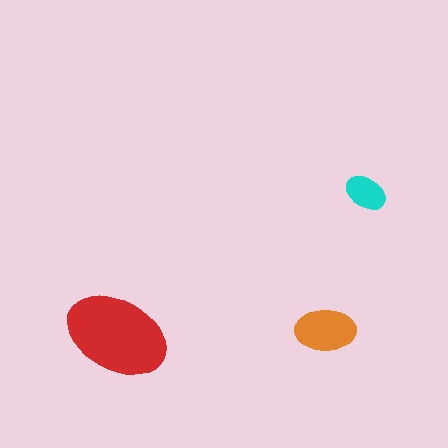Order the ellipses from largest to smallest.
the red one, the orange one, the cyan one.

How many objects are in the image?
There are 3 objects in the image.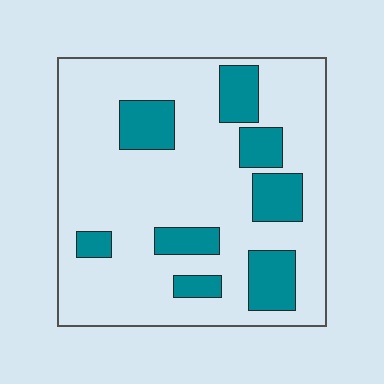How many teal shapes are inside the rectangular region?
8.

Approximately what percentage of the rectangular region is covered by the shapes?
Approximately 20%.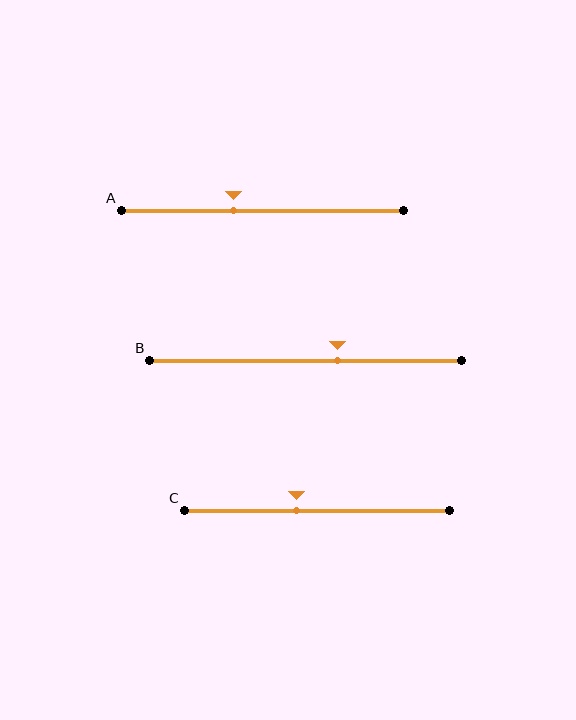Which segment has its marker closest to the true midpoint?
Segment C has its marker closest to the true midpoint.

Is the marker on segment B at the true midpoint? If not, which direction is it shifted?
No, the marker on segment B is shifted to the right by about 10% of the segment length.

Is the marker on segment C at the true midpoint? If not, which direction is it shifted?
No, the marker on segment C is shifted to the left by about 8% of the segment length.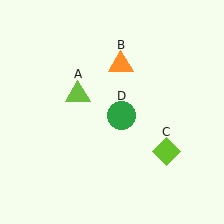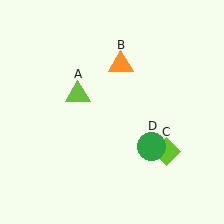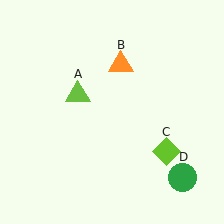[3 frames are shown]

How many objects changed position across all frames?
1 object changed position: green circle (object D).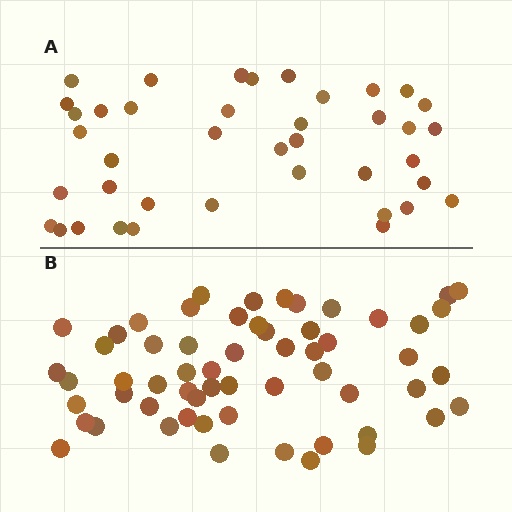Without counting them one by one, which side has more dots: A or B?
Region B (the bottom region) has more dots.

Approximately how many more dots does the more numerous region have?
Region B has approximately 20 more dots than region A.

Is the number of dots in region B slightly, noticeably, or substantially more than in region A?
Region B has substantially more. The ratio is roughly 1.5 to 1.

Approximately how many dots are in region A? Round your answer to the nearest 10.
About 40 dots.